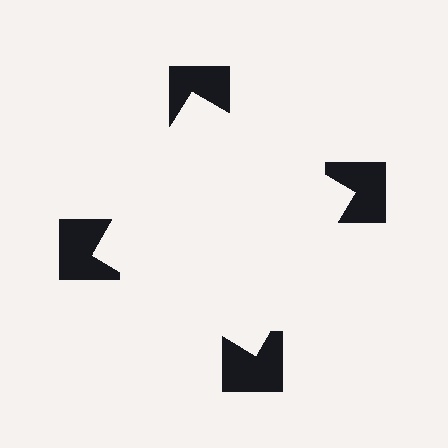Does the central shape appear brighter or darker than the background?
It typically appears slightly brighter than the background, even though no actual brightness change is drawn.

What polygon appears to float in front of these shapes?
An illusory square — its edges are inferred from the aligned wedge cuts in the notched squares, not physically drawn.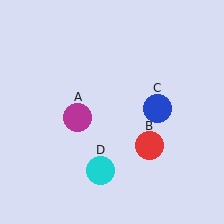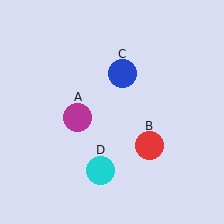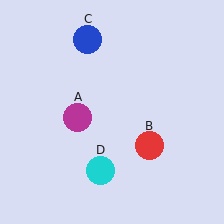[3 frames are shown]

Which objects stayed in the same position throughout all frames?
Magenta circle (object A) and red circle (object B) and cyan circle (object D) remained stationary.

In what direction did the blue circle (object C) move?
The blue circle (object C) moved up and to the left.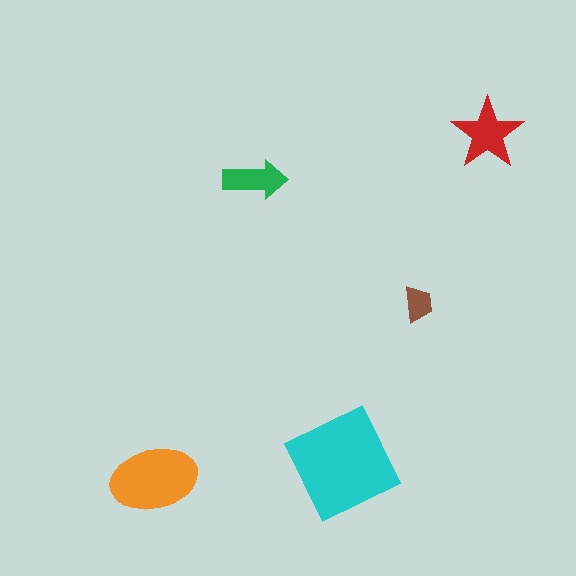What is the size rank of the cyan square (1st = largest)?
1st.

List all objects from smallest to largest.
The brown trapezoid, the green arrow, the red star, the orange ellipse, the cyan square.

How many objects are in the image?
There are 5 objects in the image.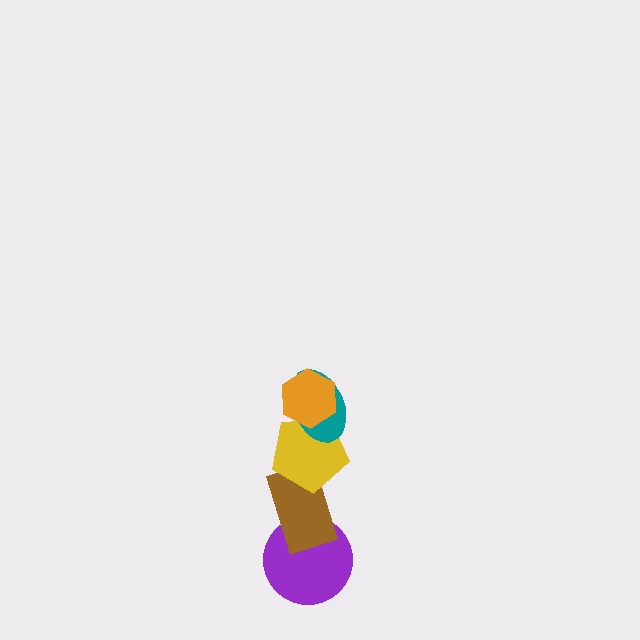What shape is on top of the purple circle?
The brown rectangle is on top of the purple circle.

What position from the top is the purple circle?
The purple circle is 5th from the top.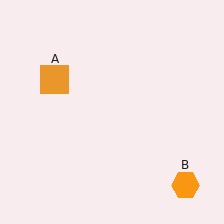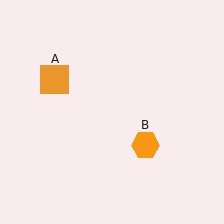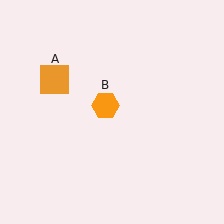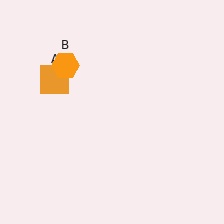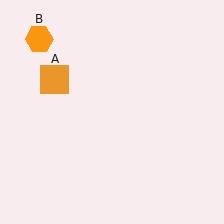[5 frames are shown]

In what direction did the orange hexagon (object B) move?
The orange hexagon (object B) moved up and to the left.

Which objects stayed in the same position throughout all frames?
Orange square (object A) remained stationary.